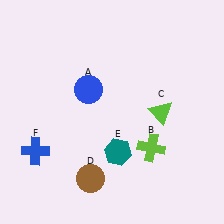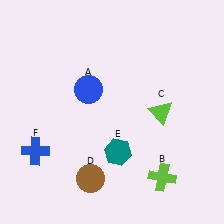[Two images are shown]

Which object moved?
The lime cross (B) moved down.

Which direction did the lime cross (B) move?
The lime cross (B) moved down.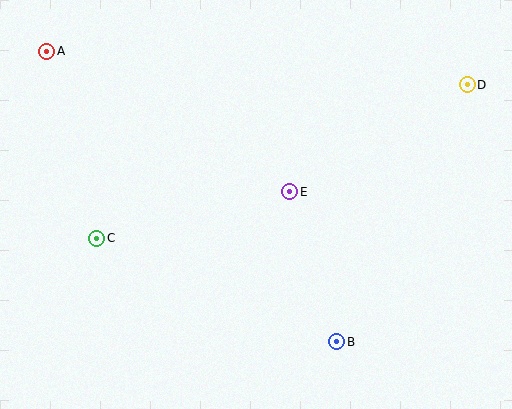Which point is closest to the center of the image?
Point E at (290, 192) is closest to the center.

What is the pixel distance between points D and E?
The distance between D and E is 207 pixels.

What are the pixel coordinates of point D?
Point D is at (467, 85).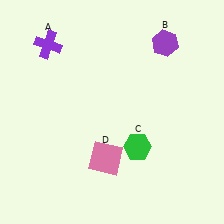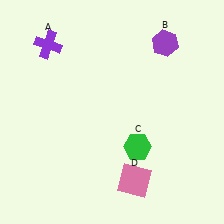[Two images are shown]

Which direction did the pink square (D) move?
The pink square (D) moved right.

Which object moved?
The pink square (D) moved right.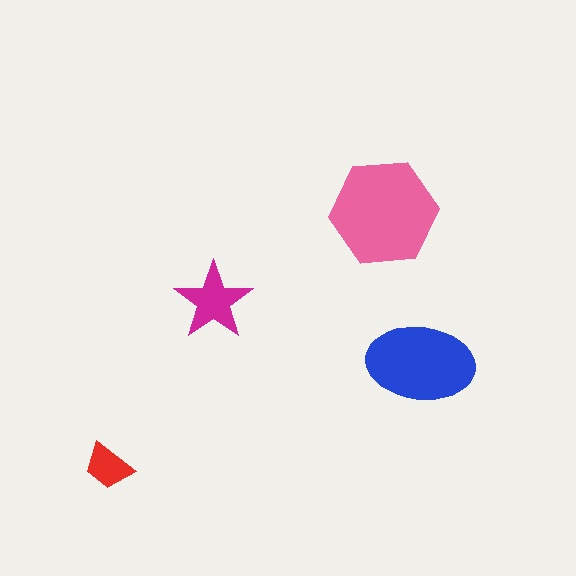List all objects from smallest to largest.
The red trapezoid, the magenta star, the blue ellipse, the pink hexagon.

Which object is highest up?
The pink hexagon is topmost.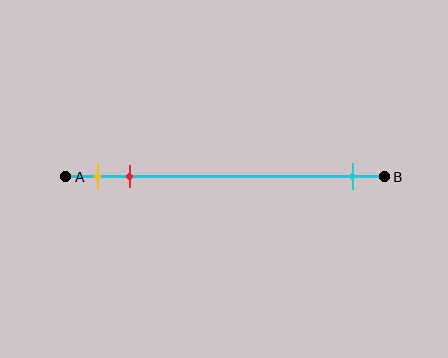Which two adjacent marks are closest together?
The yellow and red marks are the closest adjacent pair.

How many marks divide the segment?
There are 3 marks dividing the segment.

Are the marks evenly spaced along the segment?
No, the marks are not evenly spaced.